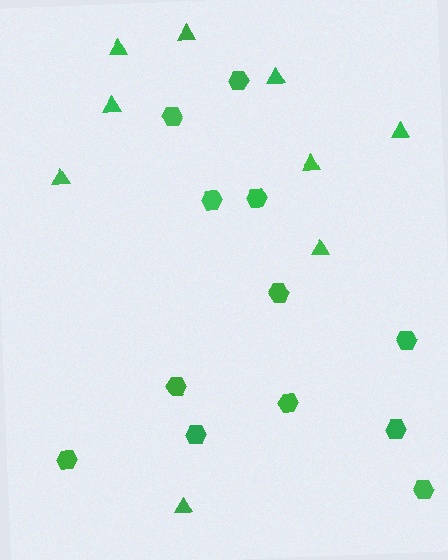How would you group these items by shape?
There are 2 groups: one group of hexagons (12) and one group of triangles (9).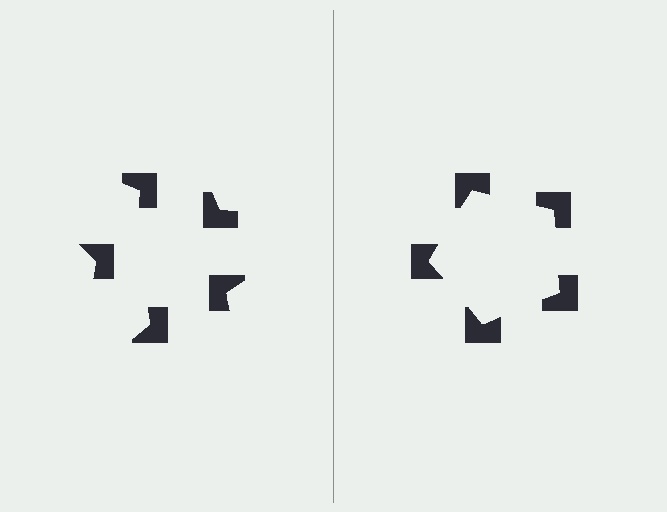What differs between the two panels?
The notched squares are positioned identically on both sides; only the wedge orientations differ. On the right they align to a pentagon; on the left they are misaligned.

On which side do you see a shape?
An illusory pentagon appears on the right side. On the left side the wedge cuts are rotated, so no coherent shape forms.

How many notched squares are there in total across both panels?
10 — 5 on each side.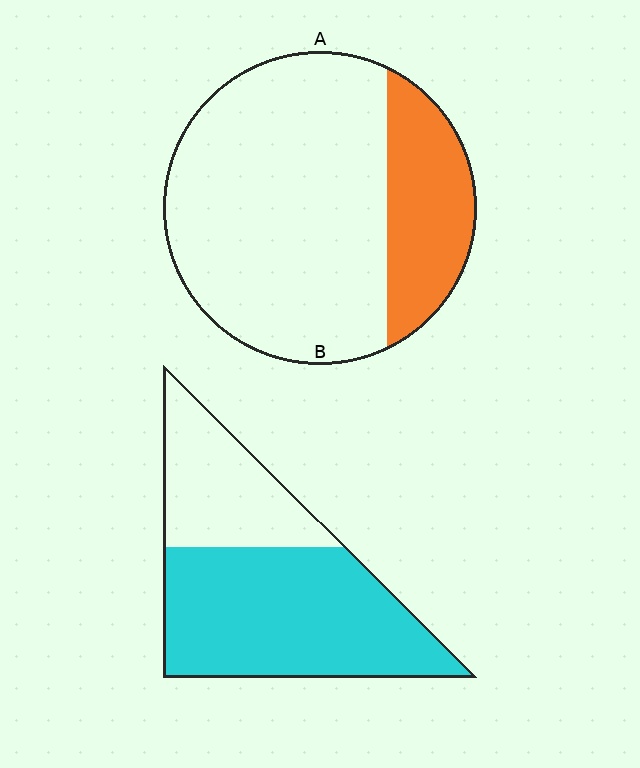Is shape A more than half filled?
No.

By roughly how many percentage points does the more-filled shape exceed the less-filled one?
By roughly 45 percentage points (B over A).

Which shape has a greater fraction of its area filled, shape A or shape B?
Shape B.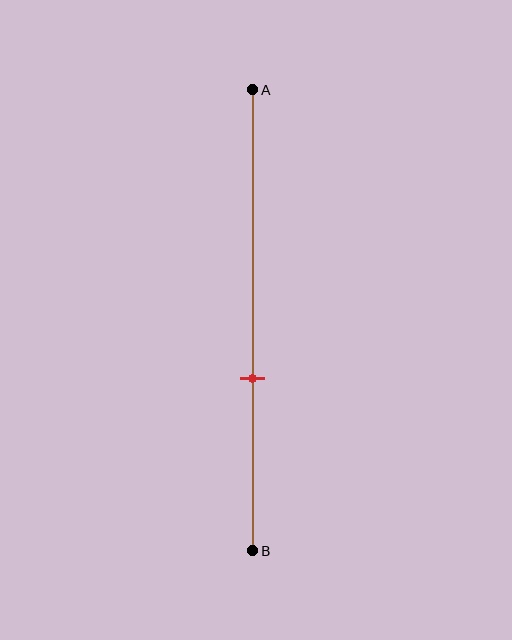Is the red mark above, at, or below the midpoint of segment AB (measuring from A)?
The red mark is below the midpoint of segment AB.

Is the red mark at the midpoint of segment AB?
No, the mark is at about 65% from A, not at the 50% midpoint.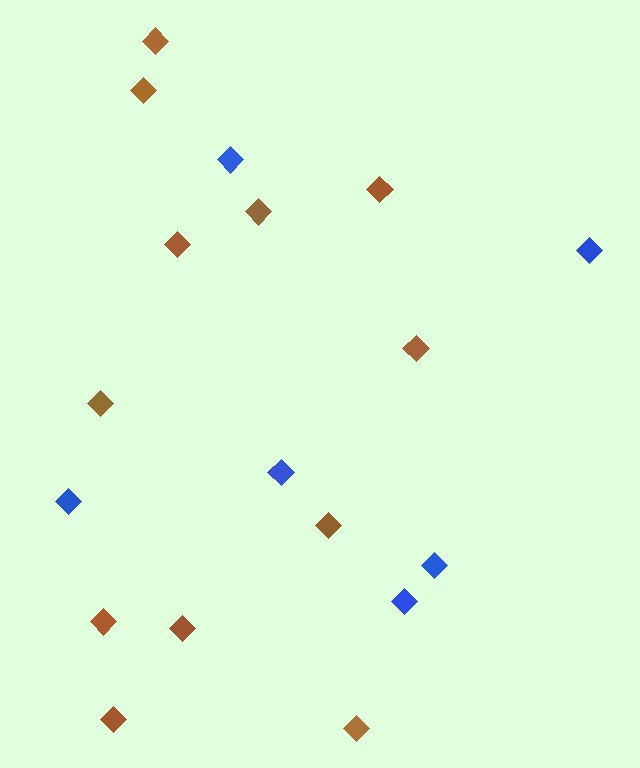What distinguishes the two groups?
There are 2 groups: one group of brown diamonds (12) and one group of blue diamonds (6).